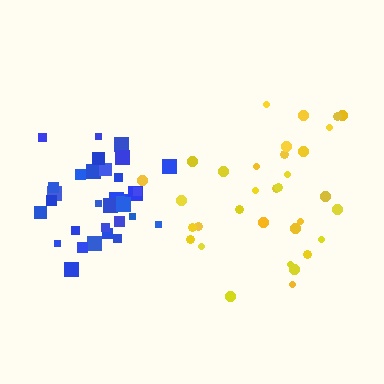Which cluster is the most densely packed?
Blue.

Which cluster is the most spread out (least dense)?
Yellow.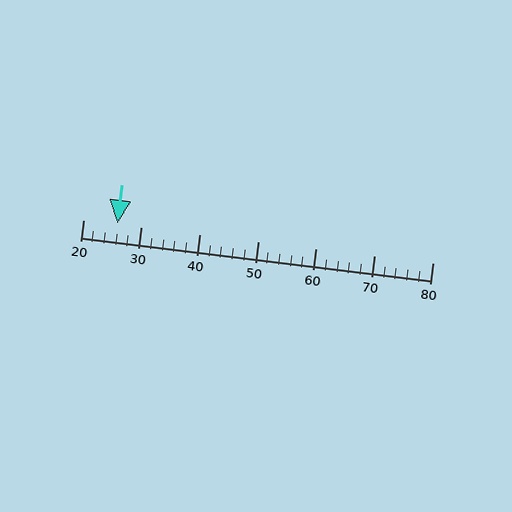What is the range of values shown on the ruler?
The ruler shows values from 20 to 80.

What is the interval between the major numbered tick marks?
The major tick marks are spaced 10 units apart.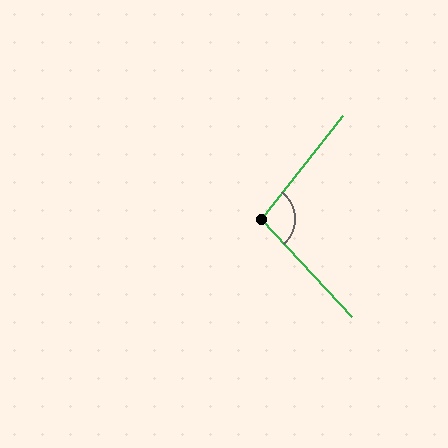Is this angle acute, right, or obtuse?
It is obtuse.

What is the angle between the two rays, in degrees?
Approximately 98 degrees.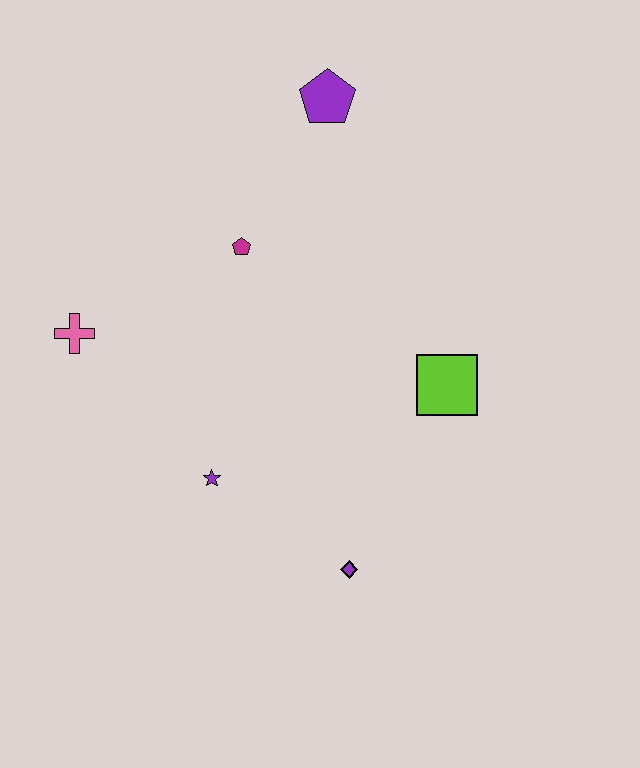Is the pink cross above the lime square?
Yes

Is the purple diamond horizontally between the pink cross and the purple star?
No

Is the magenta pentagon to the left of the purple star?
No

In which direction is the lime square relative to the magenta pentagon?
The lime square is to the right of the magenta pentagon.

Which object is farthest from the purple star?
The purple pentagon is farthest from the purple star.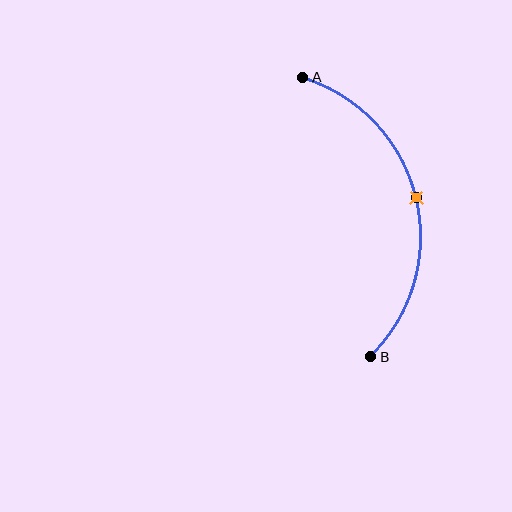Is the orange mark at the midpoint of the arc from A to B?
Yes. The orange mark lies on the arc at equal arc-length from both A and B — it is the arc midpoint.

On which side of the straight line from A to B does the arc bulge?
The arc bulges to the right of the straight line connecting A and B.